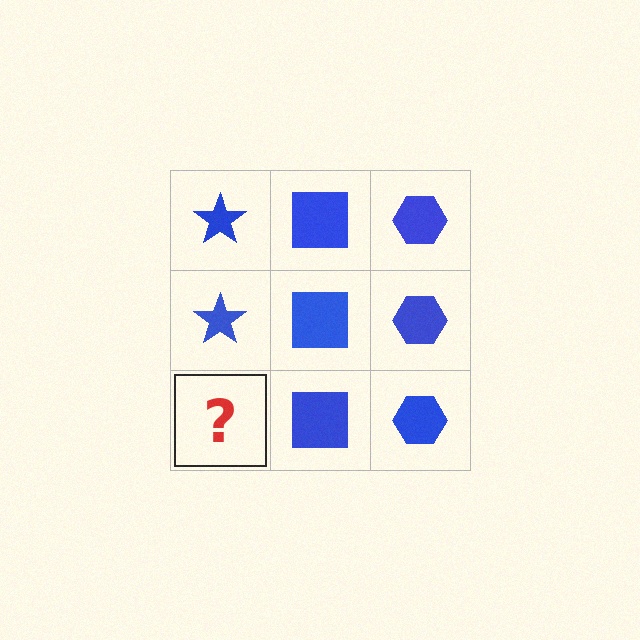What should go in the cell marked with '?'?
The missing cell should contain a blue star.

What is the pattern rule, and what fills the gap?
The rule is that each column has a consistent shape. The gap should be filled with a blue star.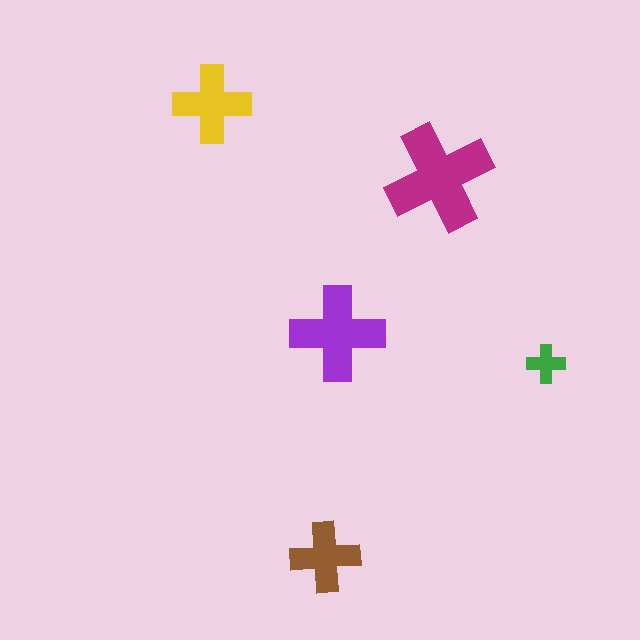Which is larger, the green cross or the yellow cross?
The yellow one.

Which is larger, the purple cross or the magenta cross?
The magenta one.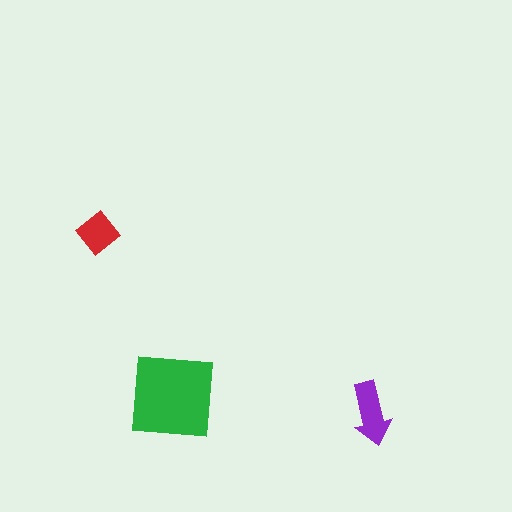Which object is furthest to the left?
The red diamond is leftmost.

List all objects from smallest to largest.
The red diamond, the purple arrow, the green square.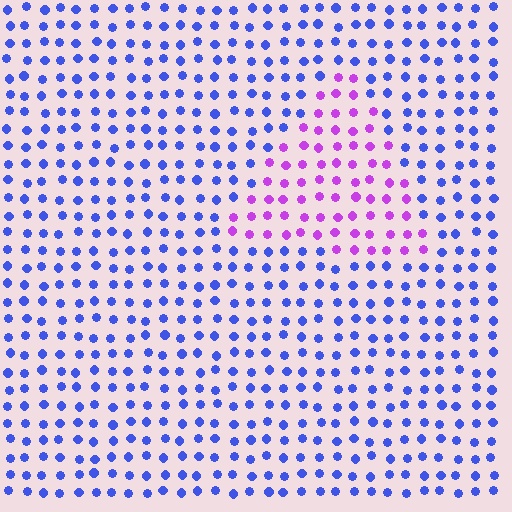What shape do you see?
I see a triangle.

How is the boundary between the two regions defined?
The boundary is defined purely by a slight shift in hue (about 57 degrees). Spacing, size, and orientation are identical on both sides.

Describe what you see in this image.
The image is filled with small blue elements in a uniform arrangement. A triangle-shaped region is visible where the elements are tinted to a slightly different hue, forming a subtle color boundary.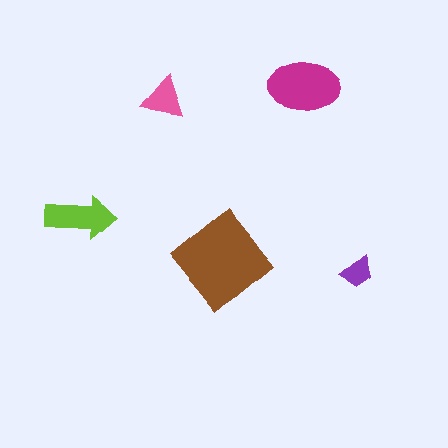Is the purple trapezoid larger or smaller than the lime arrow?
Smaller.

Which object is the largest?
The brown diamond.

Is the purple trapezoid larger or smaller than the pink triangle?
Smaller.